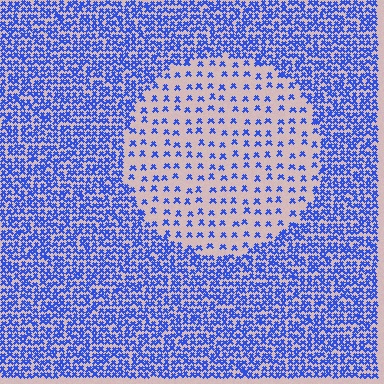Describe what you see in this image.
The image contains small blue elements arranged at two different densities. A circle-shaped region is visible where the elements are less densely packed than the surrounding area.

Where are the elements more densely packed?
The elements are more densely packed outside the circle boundary.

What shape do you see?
I see a circle.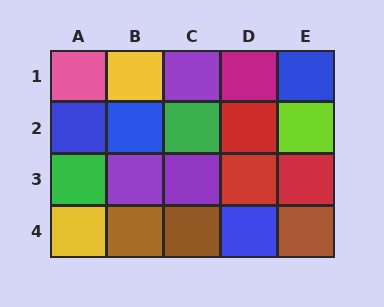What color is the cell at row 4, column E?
Brown.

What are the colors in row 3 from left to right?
Green, purple, purple, red, red.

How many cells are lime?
1 cell is lime.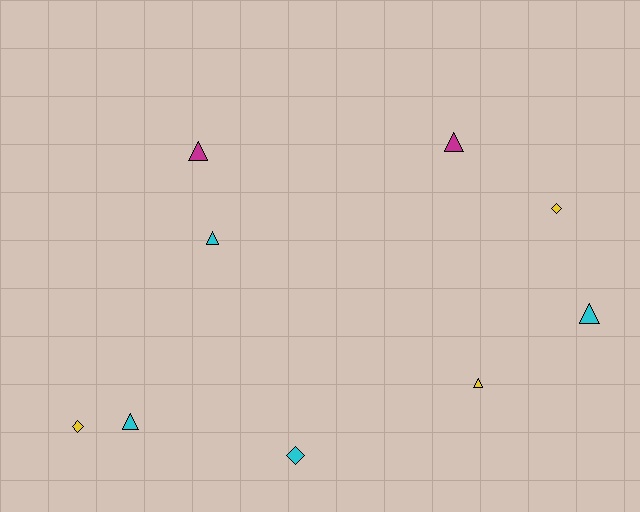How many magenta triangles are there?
There are 2 magenta triangles.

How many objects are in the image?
There are 9 objects.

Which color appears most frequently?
Cyan, with 4 objects.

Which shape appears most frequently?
Triangle, with 6 objects.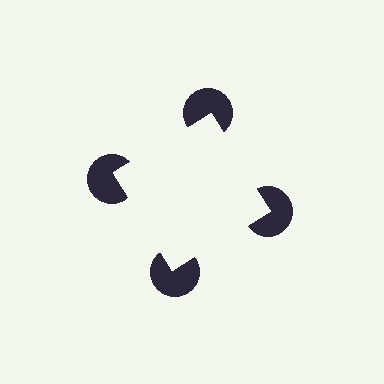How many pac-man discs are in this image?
There are 4 — one at each vertex of the illusory square.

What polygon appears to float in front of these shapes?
An illusory square — its edges are inferred from the aligned wedge cuts in the pac-man discs, not physically drawn.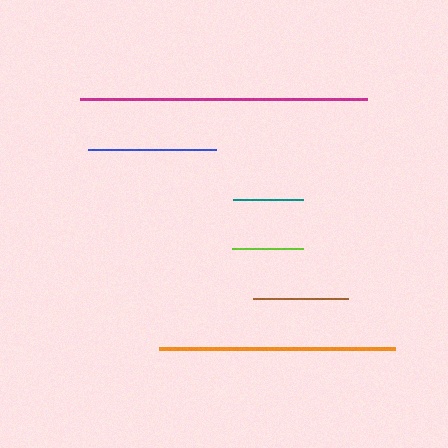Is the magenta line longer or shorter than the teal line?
The magenta line is longer than the teal line.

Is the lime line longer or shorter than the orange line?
The orange line is longer than the lime line.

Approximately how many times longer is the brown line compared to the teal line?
The brown line is approximately 1.4 times the length of the teal line.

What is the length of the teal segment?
The teal segment is approximately 70 pixels long.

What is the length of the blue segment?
The blue segment is approximately 128 pixels long.